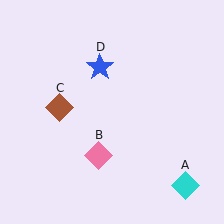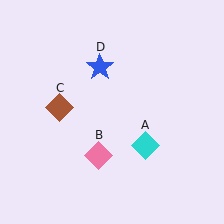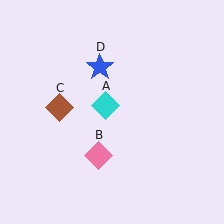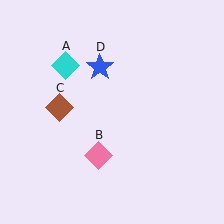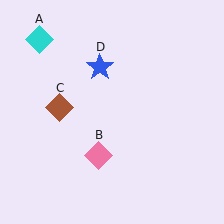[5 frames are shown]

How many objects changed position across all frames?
1 object changed position: cyan diamond (object A).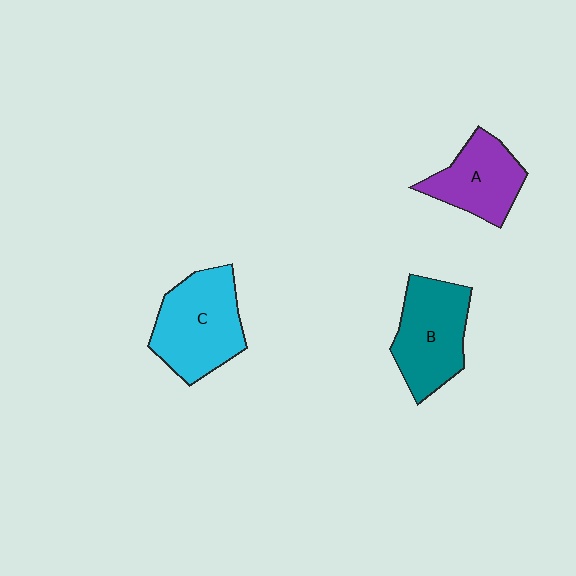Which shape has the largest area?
Shape C (cyan).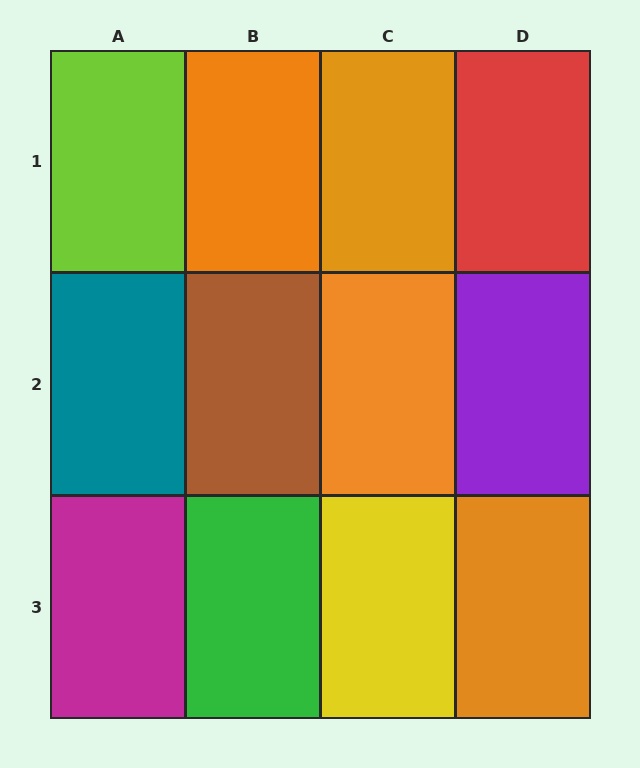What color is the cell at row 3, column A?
Magenta.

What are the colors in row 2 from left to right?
Teal, brown, orange, purple.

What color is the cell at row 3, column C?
Yellow.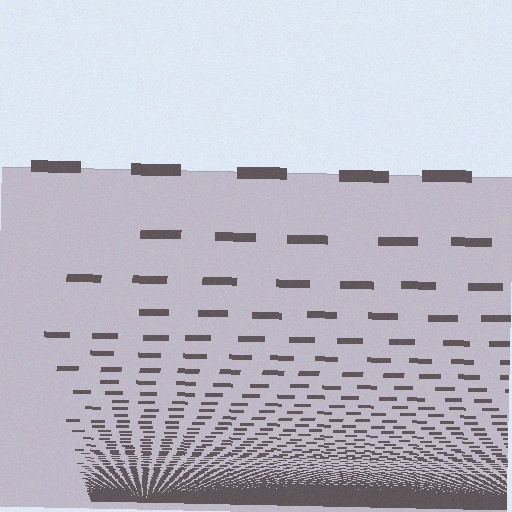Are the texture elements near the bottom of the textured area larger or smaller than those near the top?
Smaller. The gradient is inverted — elements near the bottom are smaller and denser.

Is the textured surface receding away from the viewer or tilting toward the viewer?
The surface appears to tilt toward the viewer. Texture elements get larger and sparser toward the top.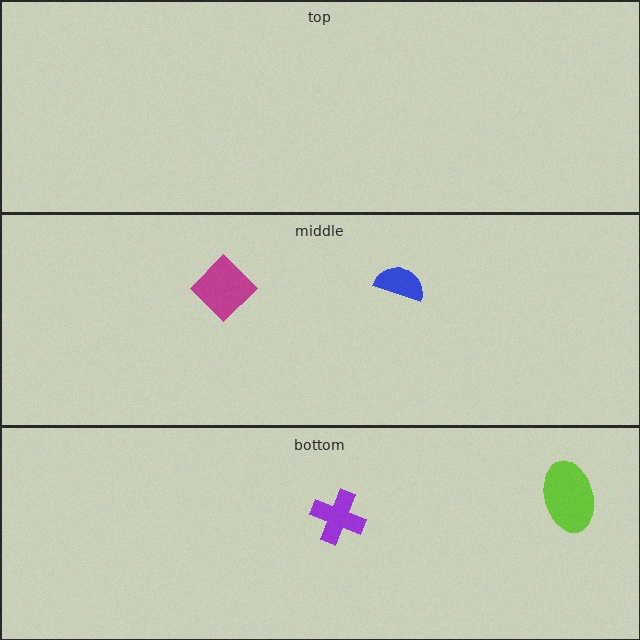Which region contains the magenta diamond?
The middle region.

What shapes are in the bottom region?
The lime ellipse, the purple cross.